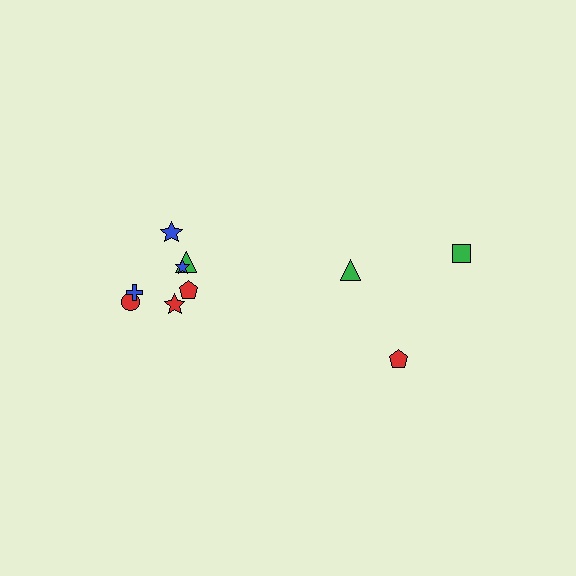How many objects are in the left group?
There are 7 objects.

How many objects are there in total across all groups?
There are 10 objects.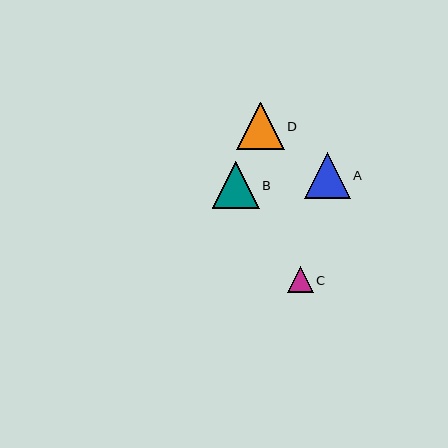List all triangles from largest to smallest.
From largest to smallest: D, B, A, C.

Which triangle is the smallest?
Triangle C is the smallest with a size of approximately 26 pixels.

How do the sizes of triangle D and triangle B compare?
Triangle D and triangle B are approximately the same size.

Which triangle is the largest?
Triangle D is the largest with a size of approximately 48 pixels.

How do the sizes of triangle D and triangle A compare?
Triangle D and triangle A are approximately the same size.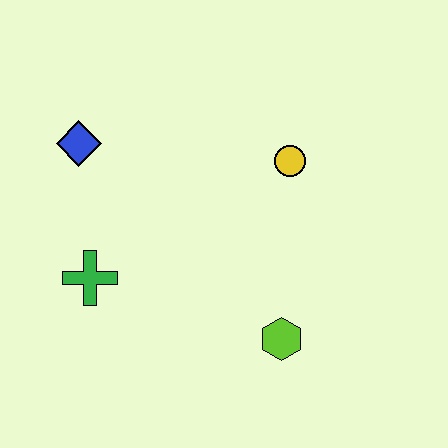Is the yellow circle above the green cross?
Yes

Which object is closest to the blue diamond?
The green cross is closest to the blue diamond.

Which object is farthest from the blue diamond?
The lime hexagon is farthest from the blue diamond.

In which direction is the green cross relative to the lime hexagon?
The green cross is to the left of the lime hexagon.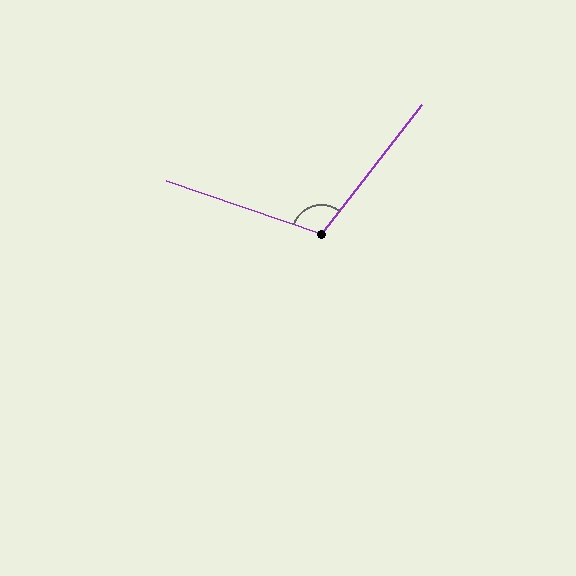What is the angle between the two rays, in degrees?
Approximately 109 degrees.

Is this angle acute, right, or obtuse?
It is obtuse.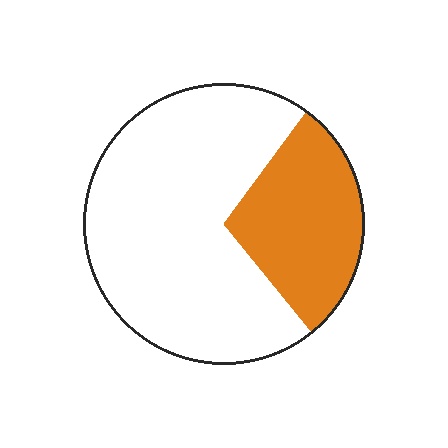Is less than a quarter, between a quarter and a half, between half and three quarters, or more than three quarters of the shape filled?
Between a quarter and a half.